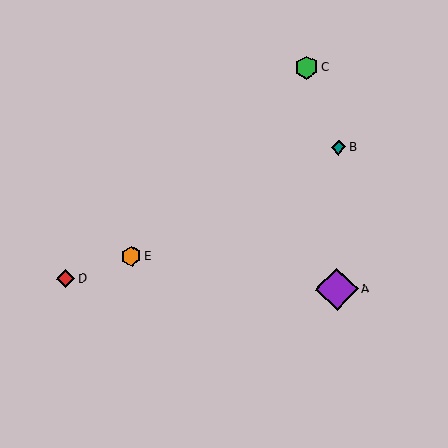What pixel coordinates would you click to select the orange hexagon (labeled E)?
Click at (131, 256) to select the orange hexagon E.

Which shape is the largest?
The purple diamond (labeled A) is the largest.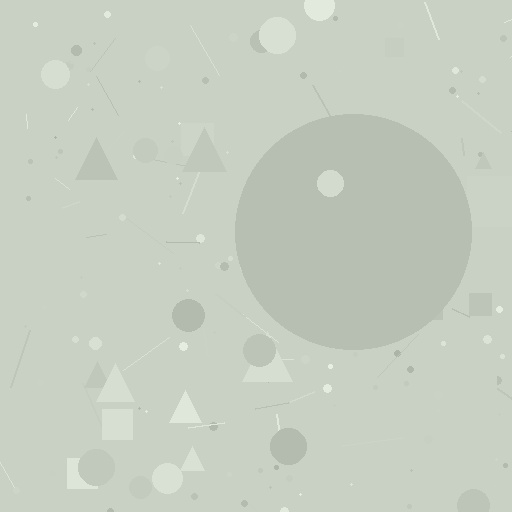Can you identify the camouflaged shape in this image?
The camouflaged shape is a circle.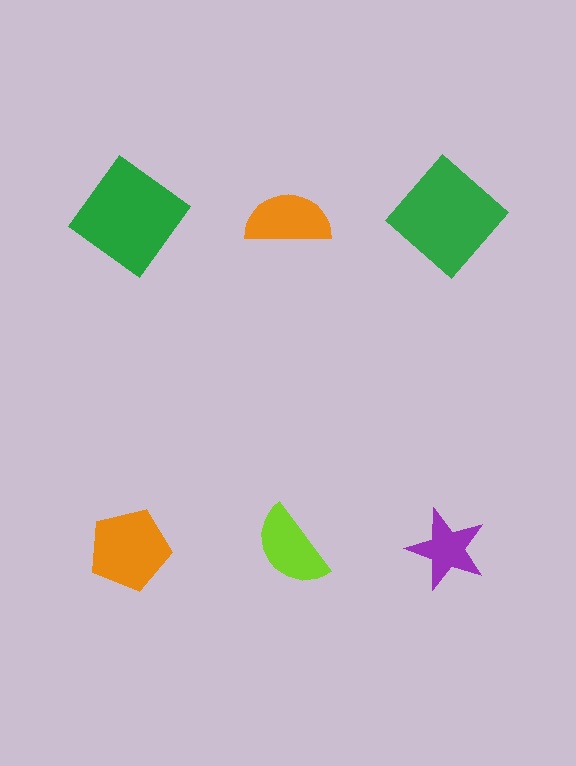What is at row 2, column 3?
A purple star.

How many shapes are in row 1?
3 shapes.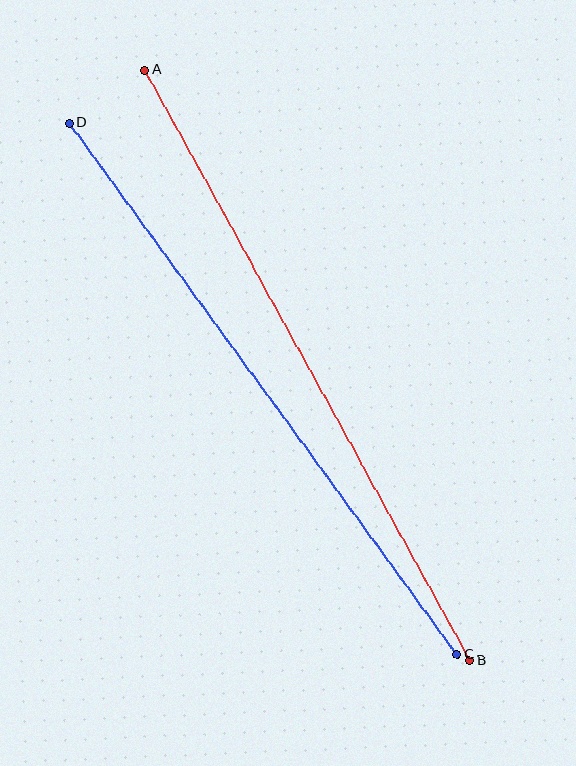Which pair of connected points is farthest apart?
Points A and B are farthest apart.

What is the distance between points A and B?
The distance is approximately 674 pixels.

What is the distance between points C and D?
The distance is approximately 658 pixels.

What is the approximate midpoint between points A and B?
The midpoint is at approximately (307, 365) pixels.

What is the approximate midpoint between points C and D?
The midpoint is at approximately (263, 389) pixels.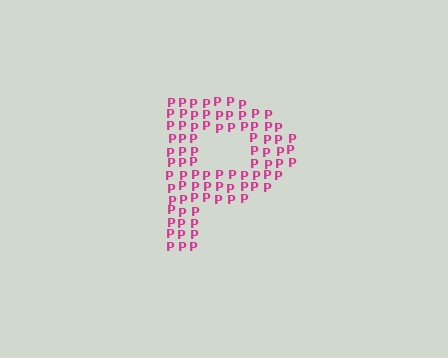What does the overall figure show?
The overall figure shows the letter P.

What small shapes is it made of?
It is made of small letter P's.